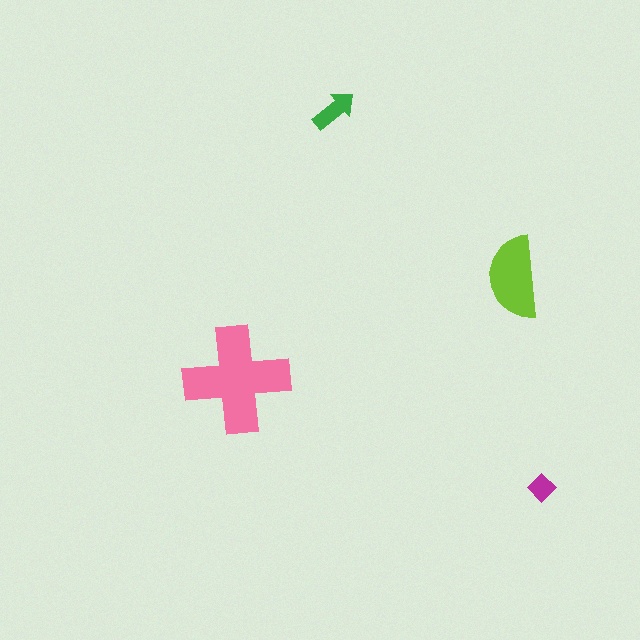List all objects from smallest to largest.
The magenta diamond, the green arrow, the lime semicircle, the pink cross.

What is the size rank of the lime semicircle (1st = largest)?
2nd.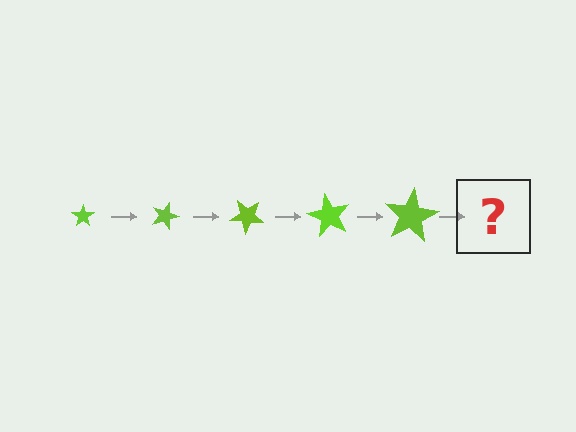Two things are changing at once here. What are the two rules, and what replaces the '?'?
The two rules are that the star grows larger each step and it rotates 20 degrees each step. The '?' should be a star, larger than the previous one and rotated 100 degrees from the start.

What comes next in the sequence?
The next element should be a star, larger than the previous one and rotated 100 degrees from the start.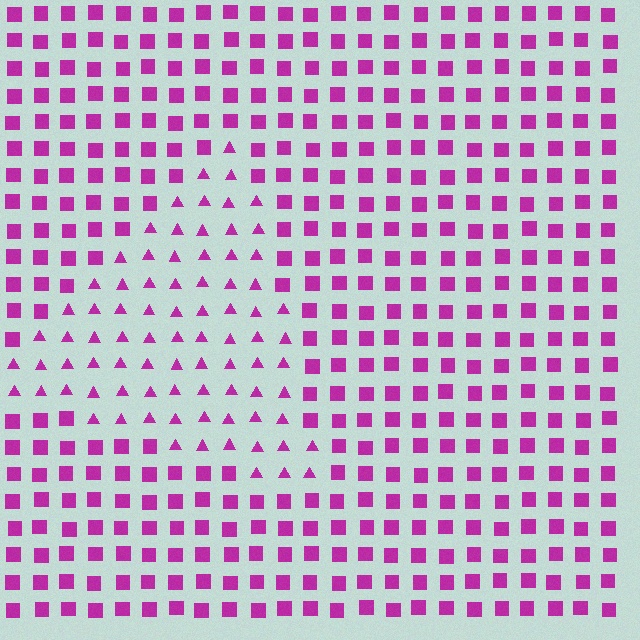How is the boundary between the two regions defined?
The boundary is defined by a change in element shape: triangles inside vs. squares outside. All elements share the same color and spacing.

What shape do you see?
I see a triangle.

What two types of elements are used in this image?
The image uses triangles inside the triangle region and squares outside it.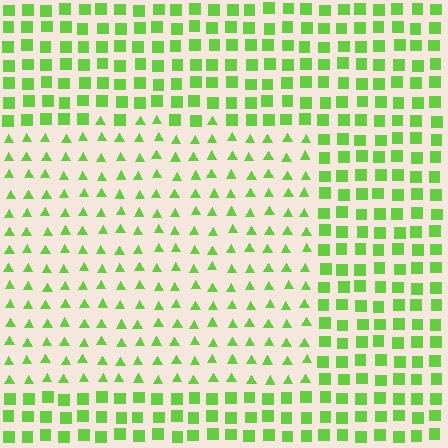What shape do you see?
I see a rectangle.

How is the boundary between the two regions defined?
The boundary is defined by a change in element shape: triangles inside vs. squares outside. All elements share the same color and spacing.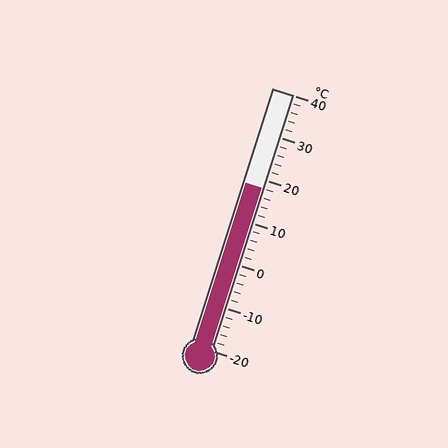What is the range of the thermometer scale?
The thermometer scale ranges from -20°C to 40°C.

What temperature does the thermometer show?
The thermometer shows approximately 18°C.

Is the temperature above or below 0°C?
The temperature is above 0°C.